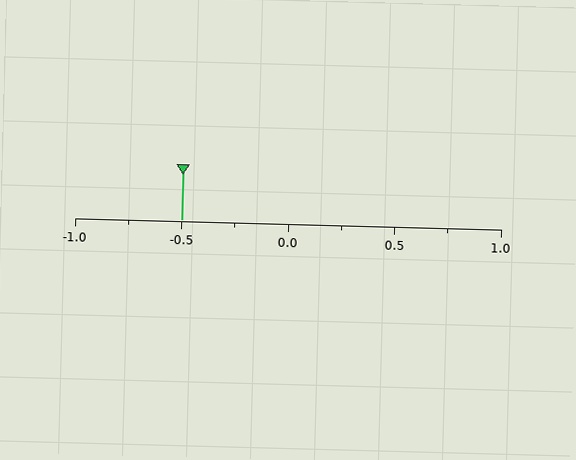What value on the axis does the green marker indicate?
The marker indicates approximately -0.5.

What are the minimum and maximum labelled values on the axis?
The axis runs from -1.0 to 1.0.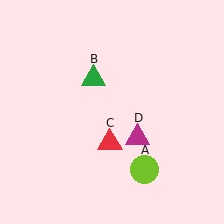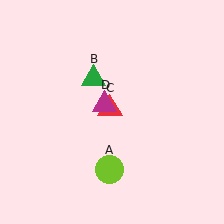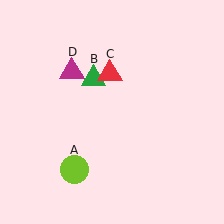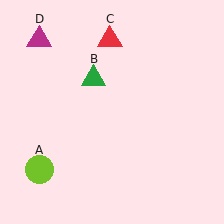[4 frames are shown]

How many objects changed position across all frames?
3 objects changed position: lime circle (object A), red triangle (object C), magenta triangle (object D).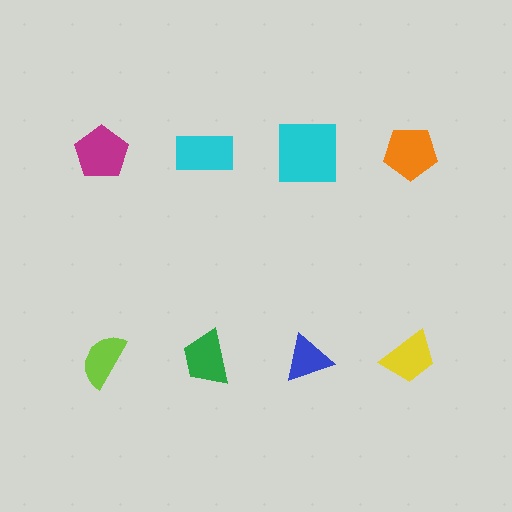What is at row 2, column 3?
A blue triangle.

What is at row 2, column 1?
A lime semicircle.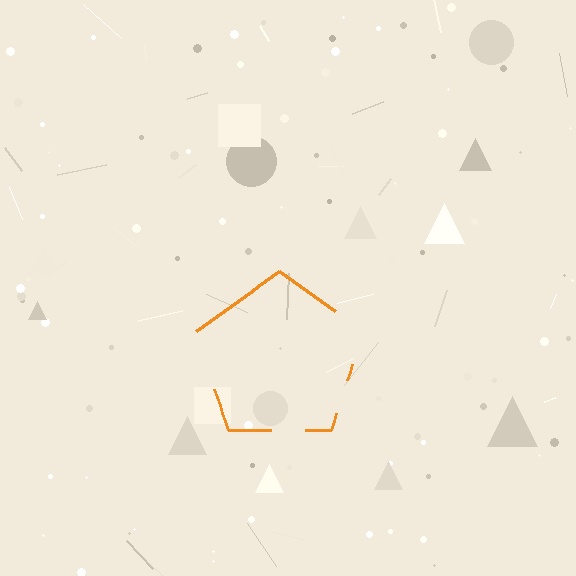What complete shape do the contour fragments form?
The contour fragments form a pentagon.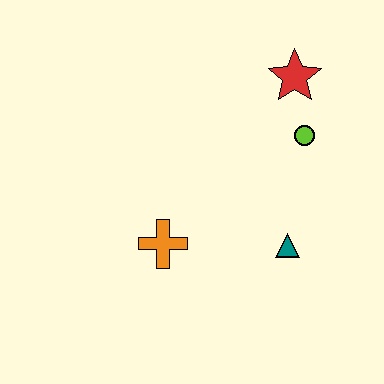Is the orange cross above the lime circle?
No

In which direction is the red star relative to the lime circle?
The red star is above the lime circle.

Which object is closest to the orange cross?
The teal triangle is closest to the orange cross.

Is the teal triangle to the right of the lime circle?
No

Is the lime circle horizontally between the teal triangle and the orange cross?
No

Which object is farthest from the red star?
The orange cross is farthest from the red star.